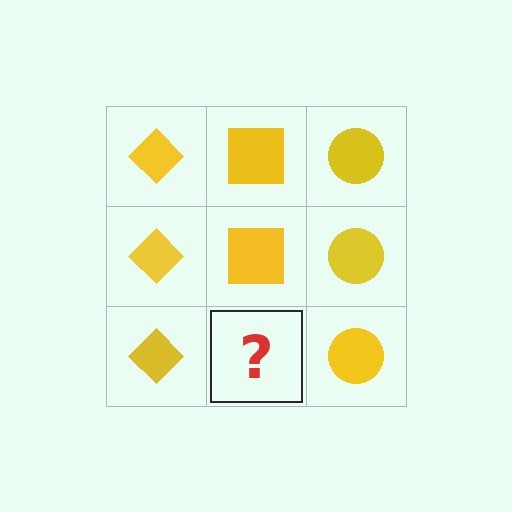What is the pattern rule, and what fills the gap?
The rule is that each column has a consistent shape. The gap should be filled with a yellow square.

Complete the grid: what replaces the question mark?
The question mark should be replaced with a yellow square.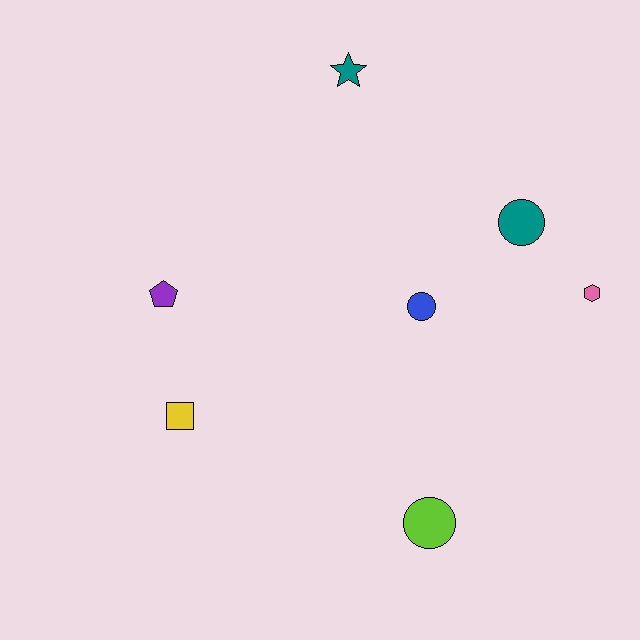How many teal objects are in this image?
There are 2 teal objects.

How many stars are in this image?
There is 1 star.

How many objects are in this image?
There are 7 objects.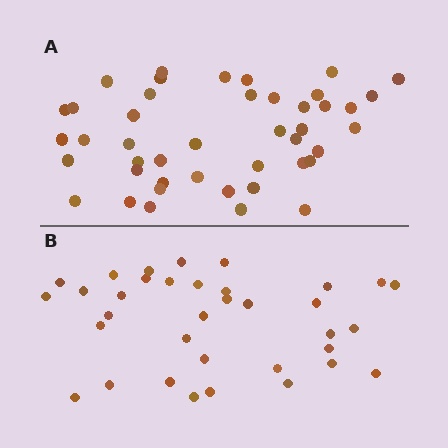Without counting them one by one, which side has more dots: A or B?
Region A (the top region) has more dots.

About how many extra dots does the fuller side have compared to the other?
Region A has roughly 8 or so more dots than region B.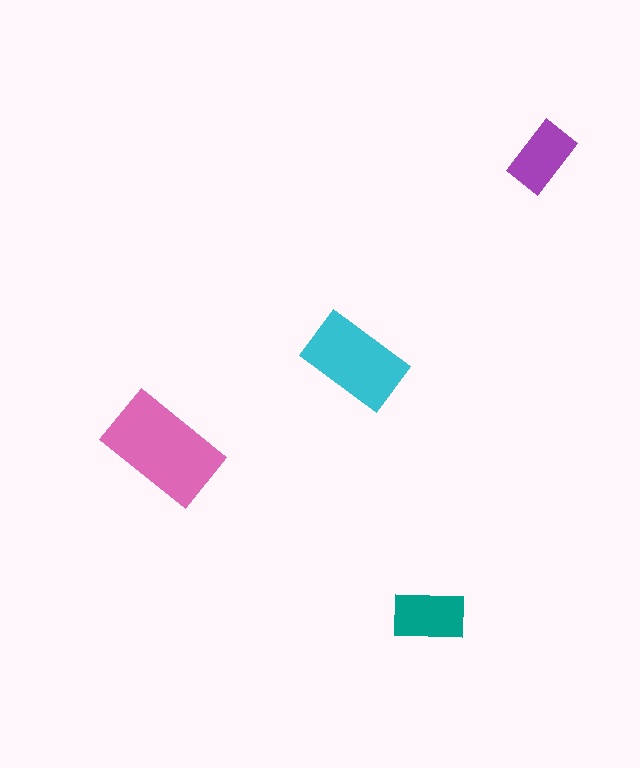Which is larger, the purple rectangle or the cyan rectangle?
The cyan one.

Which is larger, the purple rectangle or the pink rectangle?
The pink one.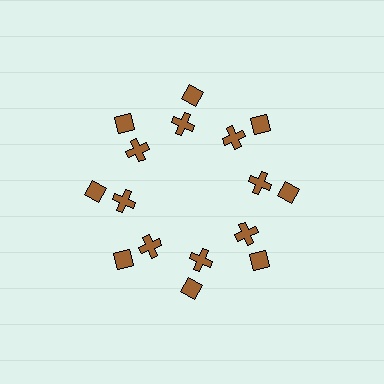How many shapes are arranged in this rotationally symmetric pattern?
There are 16 shapes, arranged in 8 groups of 2.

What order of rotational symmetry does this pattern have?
This pattern has 8-fold rotational symmetry.